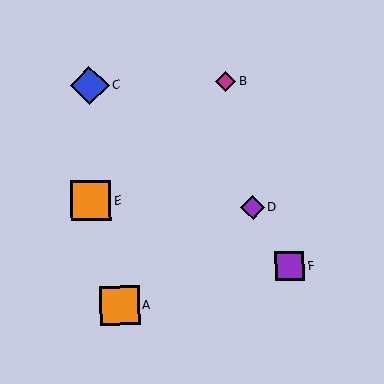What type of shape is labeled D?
Shape D is a purple diamond.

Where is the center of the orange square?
The center of the orange square is at (120, 305).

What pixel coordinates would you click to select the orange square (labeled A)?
Click at (120, 305) to select the orange square A.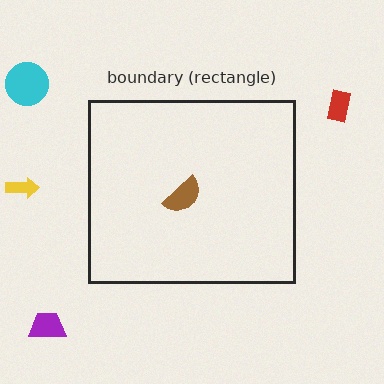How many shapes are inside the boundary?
1 inside, 4 outside.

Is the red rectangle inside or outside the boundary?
Outside.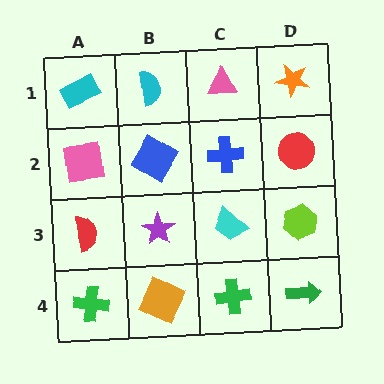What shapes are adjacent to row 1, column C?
A blue cross (row 2, column C), a cyan semicircle (row 1, column B), an orange star (row 1, column D).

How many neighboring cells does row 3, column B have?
4.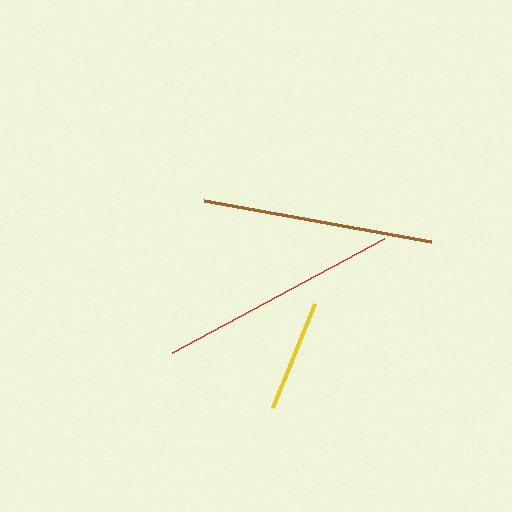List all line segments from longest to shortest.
From longest to shortest: red, brown, yellow.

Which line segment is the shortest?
The yellow line is the shortest at approximately 112 pixels.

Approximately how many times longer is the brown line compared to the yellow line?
The brown line is approximately 2.1 times the length of the yellow line.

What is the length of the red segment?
The red segment is approximately 240 pixels long.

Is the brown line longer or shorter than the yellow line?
The brown line is longer than the yellow line.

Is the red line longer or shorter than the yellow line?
The red line is longer than the yellow line.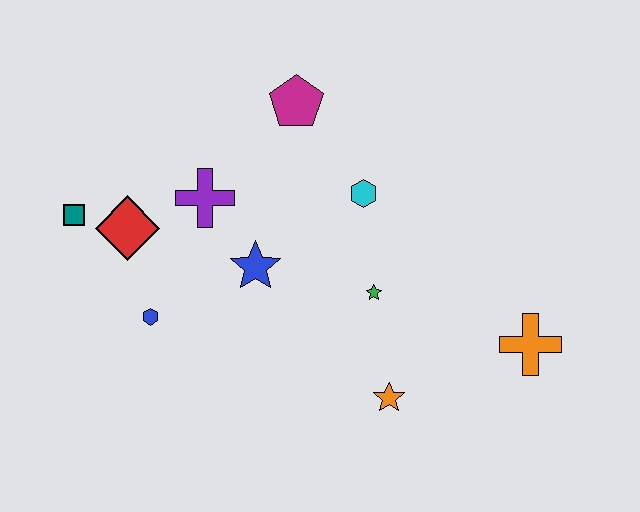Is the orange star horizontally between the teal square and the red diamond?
No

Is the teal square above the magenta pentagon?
No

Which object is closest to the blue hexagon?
The red diamond is closest to the blue hexagon.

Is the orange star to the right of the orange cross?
No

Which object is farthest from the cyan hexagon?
The teal square is farthest from the cyan hexagon.